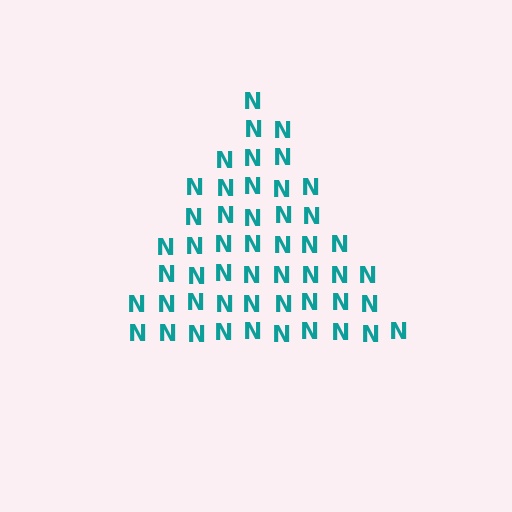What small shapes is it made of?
It is made of small letter N's.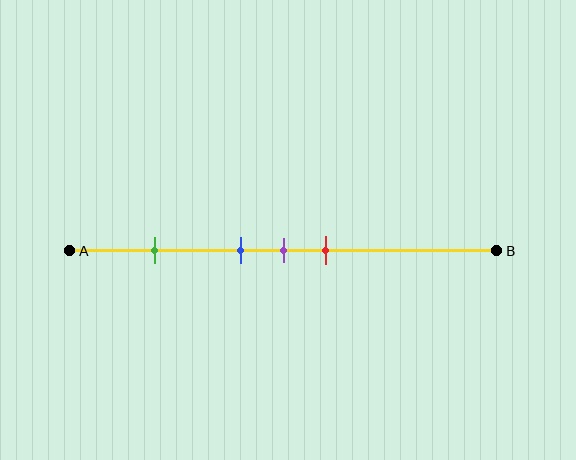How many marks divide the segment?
There are 4 marks dividing the segment.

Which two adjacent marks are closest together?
The blue and purple marks are the closest adjacent pair.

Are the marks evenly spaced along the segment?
No, the marks are not evenly spaced.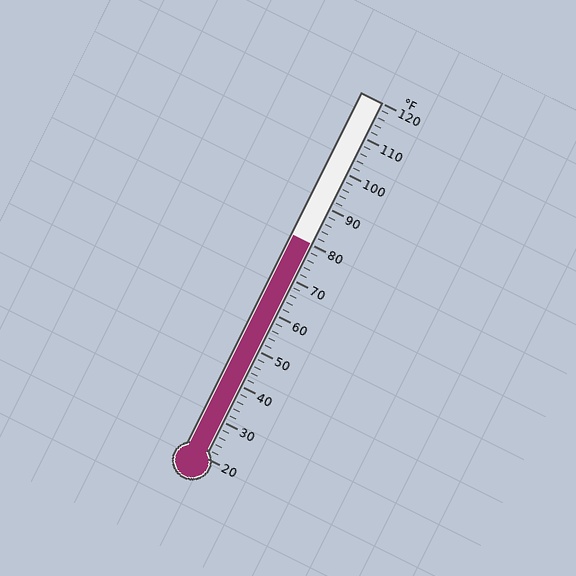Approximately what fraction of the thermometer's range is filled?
The thermometer is filled to approximately 60% of its range.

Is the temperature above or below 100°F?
The temperature is below 100°F.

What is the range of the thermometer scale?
The thermometer scale ranges from 20°F to 120°F.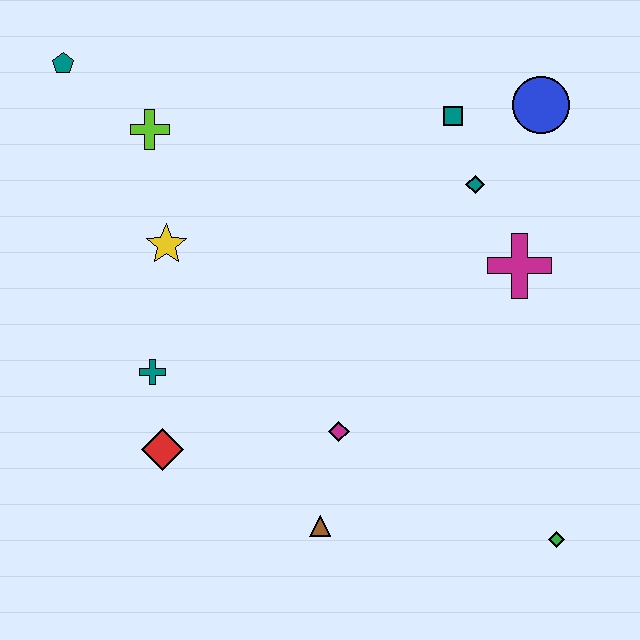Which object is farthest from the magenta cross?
The teal pentagon is farthest from the magenta cross.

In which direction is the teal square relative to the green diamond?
The teal square is above the green diamond.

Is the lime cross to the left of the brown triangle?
Yes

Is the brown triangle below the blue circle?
Yes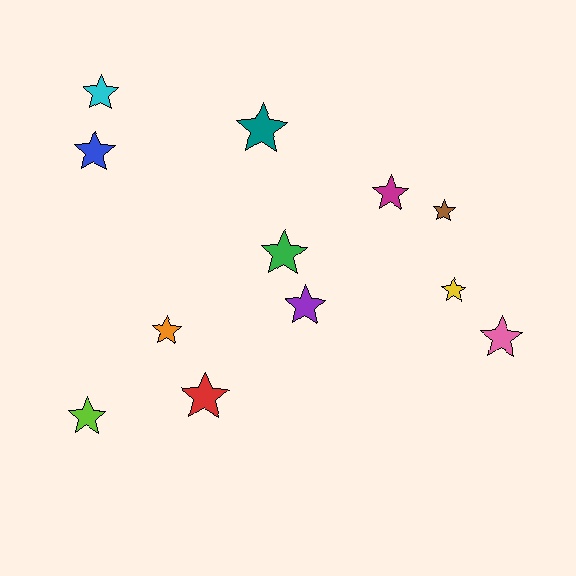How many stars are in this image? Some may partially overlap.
There are 12 stars.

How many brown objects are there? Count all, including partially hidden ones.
There is 1 brown object.